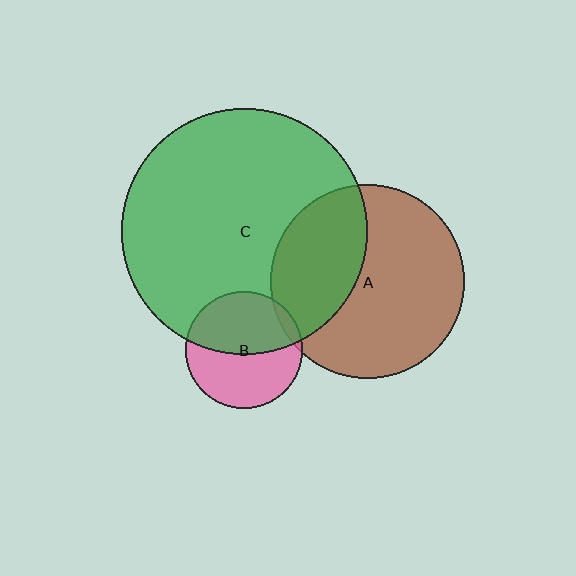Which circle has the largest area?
Circle C (green).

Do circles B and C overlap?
Yes.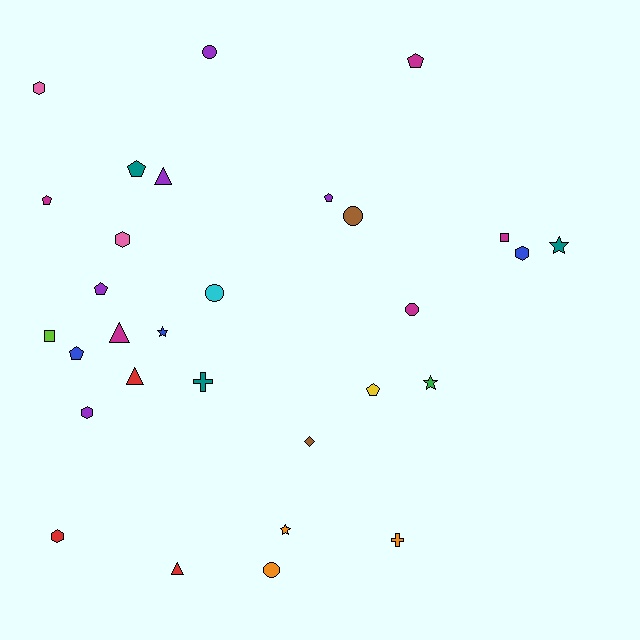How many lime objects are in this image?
There is 1 lime object.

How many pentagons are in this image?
There are 7 pentagons.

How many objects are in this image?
There are 30 objects.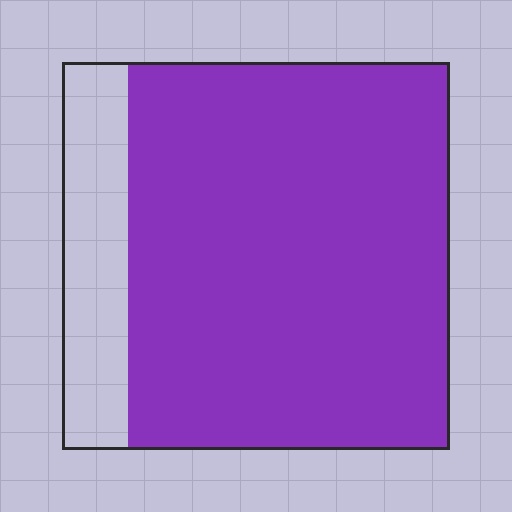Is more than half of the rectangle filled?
Yes.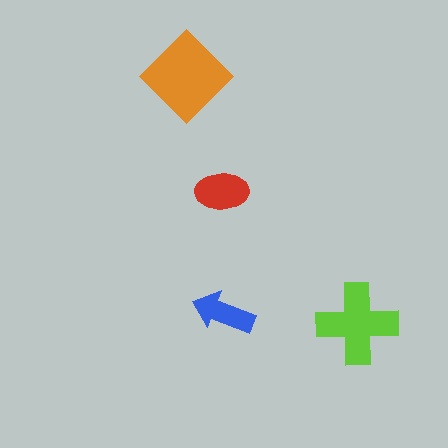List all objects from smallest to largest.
The blue arrow, the red ellipse, the lime cross, the orange diamond.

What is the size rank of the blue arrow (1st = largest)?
4th.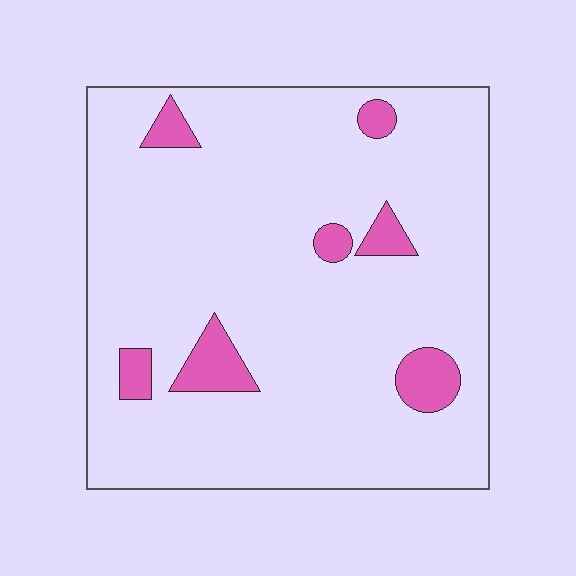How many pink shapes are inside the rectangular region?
7.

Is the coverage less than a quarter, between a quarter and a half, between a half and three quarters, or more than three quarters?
Less than a quarter.